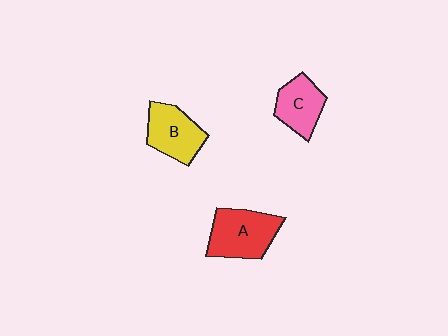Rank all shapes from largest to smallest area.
From largest to smallest: A (red), B (yellow), C (pink).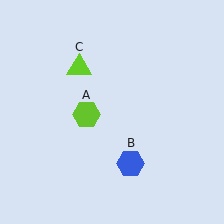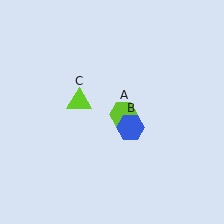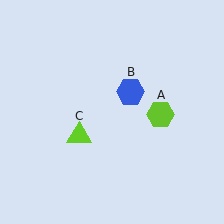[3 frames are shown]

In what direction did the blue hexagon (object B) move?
The blue hexagon (object B) moved up.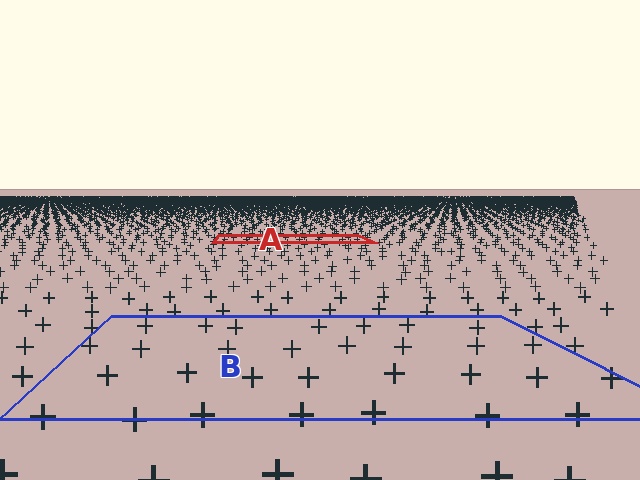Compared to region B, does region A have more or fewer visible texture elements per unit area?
Region A has more texture elements per unit area — they are packed more densely because it is farther away.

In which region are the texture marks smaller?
The texture marks are smaller in region A, because it is farther away.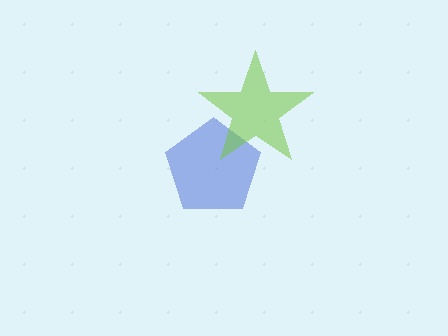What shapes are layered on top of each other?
The layered shapes are: a blue pentagon, a lime star.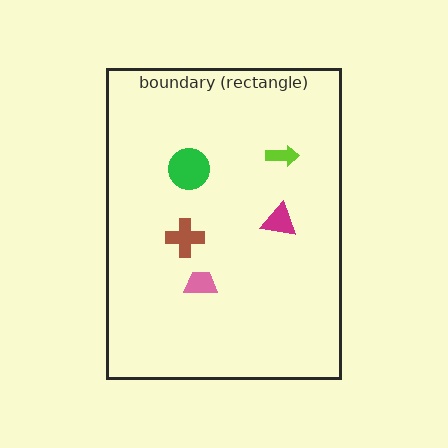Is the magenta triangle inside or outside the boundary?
Inside.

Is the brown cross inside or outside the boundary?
Inside.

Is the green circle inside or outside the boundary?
Inside.